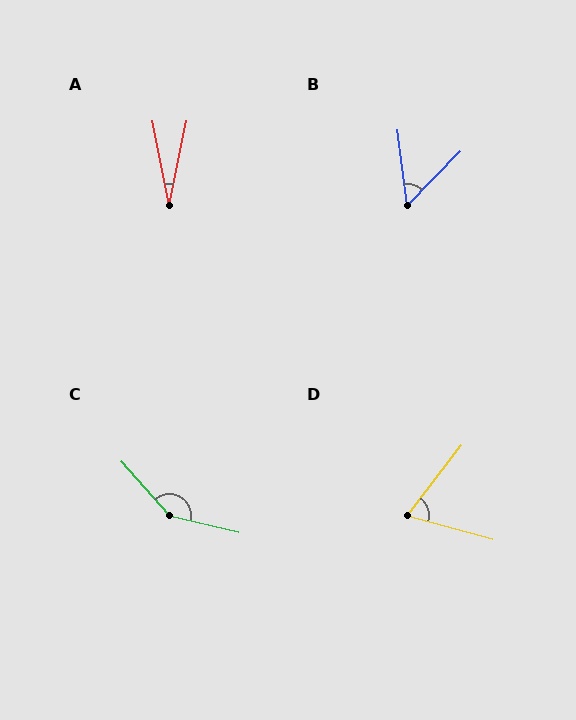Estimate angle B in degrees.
Approximately 52 degrees.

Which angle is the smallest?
A, at approximately 23 degrees.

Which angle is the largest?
C, at approximately 145 degrees.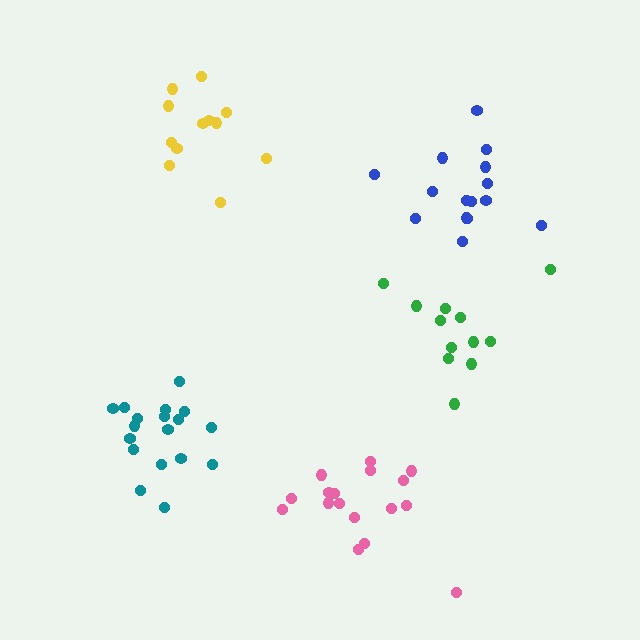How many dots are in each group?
Group 1: 12 dots, Group 2: 12 dots, Group 3: 17 dots, Group 4: 18 dots, Group 5: 15 dots (74 total).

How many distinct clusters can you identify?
There are 5 distinct clusters.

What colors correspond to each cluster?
The clusters are colored: yellow, green, pink, teal, blue.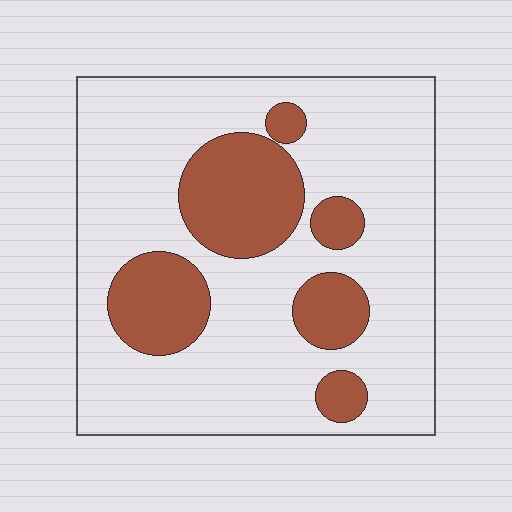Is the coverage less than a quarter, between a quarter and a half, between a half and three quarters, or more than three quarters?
Less than a quarter.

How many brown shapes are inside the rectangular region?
6.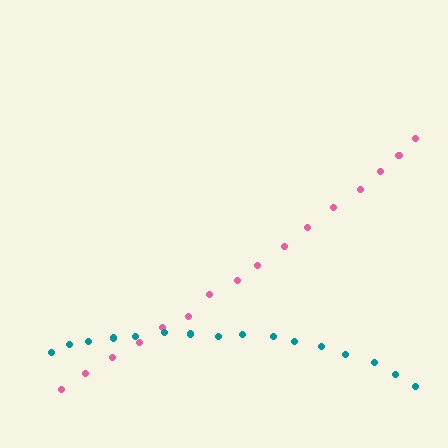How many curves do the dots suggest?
There are 2 distinct paths.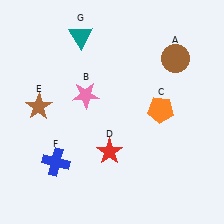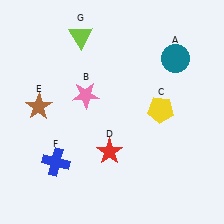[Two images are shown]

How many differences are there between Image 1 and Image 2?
There are 3 differences between the two images.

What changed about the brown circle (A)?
In Image 1, A is brown. In Image 2, it changed to teal.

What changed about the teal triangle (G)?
In Image 1, G is teal. In Image 2, it changed to lime.